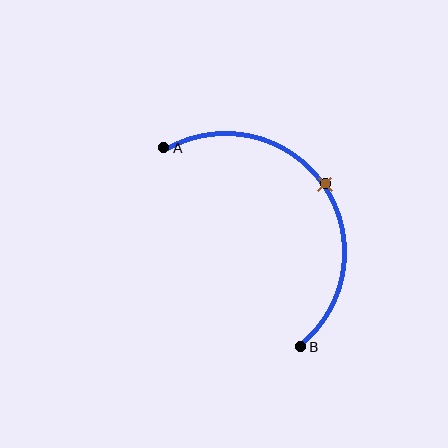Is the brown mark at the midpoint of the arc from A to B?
Yes. The brown mark lies on the arc at equal arc-length from both A and B — it is the arc midpoint.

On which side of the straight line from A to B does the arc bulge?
The arc bulges above and to the right of the straight line connecting A and B.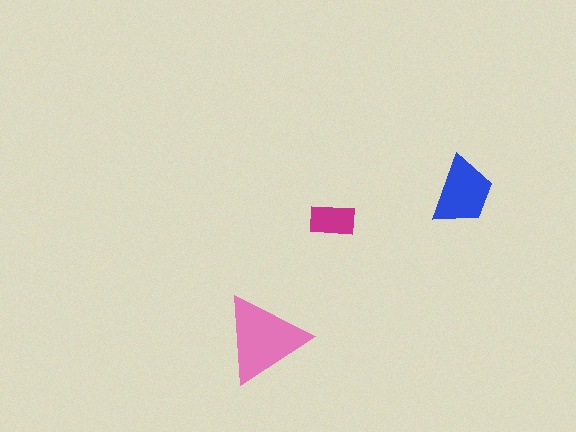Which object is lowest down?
The pink triangle is bottommost.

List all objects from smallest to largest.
The magenta rectangle, the blue trapezoid, the pink triangle.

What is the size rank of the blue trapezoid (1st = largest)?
2nd.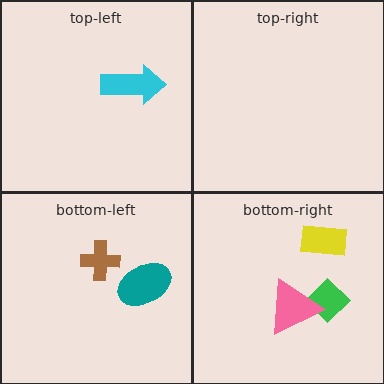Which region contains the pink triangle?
The bottom-right region.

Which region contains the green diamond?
The bottom-right region.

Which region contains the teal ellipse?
The bottom-left region.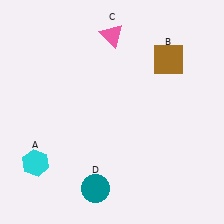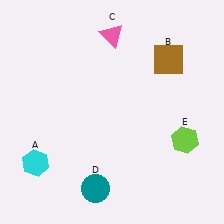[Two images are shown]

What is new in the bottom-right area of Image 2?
A lime hexagon (E) was added in the bottom-right area of Image 2.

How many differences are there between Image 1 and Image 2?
There is 1 difference between the two images.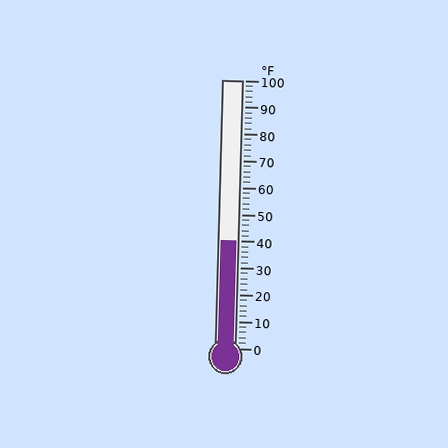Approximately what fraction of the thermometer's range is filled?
The thermometer is filled to approximately 40% of its range.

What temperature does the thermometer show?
The thermometer shows approximately 40°F.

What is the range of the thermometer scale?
The thermometer scale ranges from 0°F to 100°F.